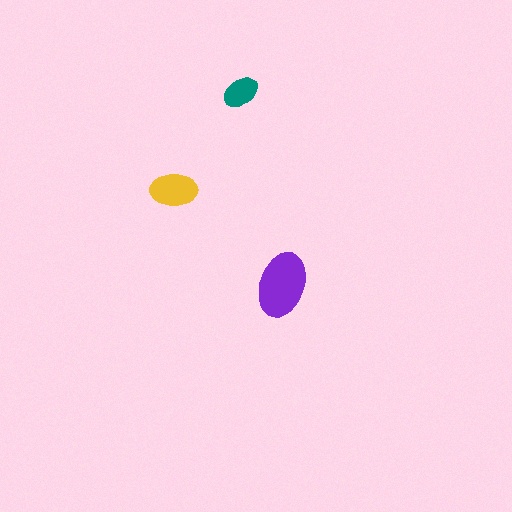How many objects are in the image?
There are 3 objects in the image.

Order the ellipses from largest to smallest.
the purple one, the yellow one, the teal one.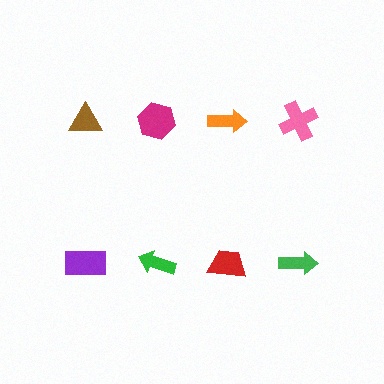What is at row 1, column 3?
An orange arrow.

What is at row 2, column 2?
A green arrow.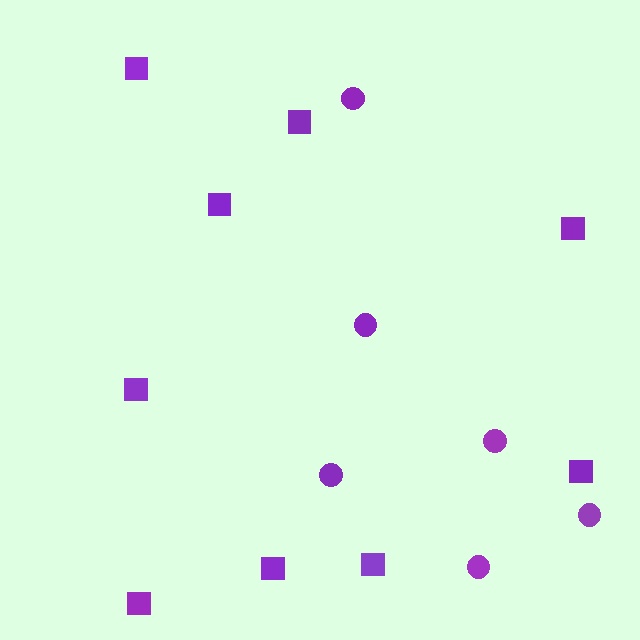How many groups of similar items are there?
There are 2 groups: one group of squares (9) and one group of circles (6).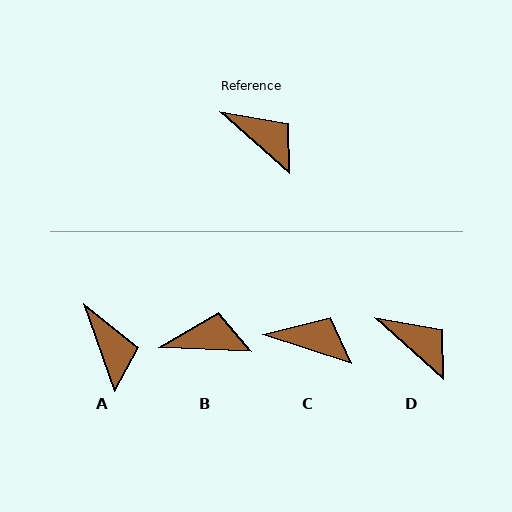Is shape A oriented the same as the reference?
No, it is off by about 29 degrees.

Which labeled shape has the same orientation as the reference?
D.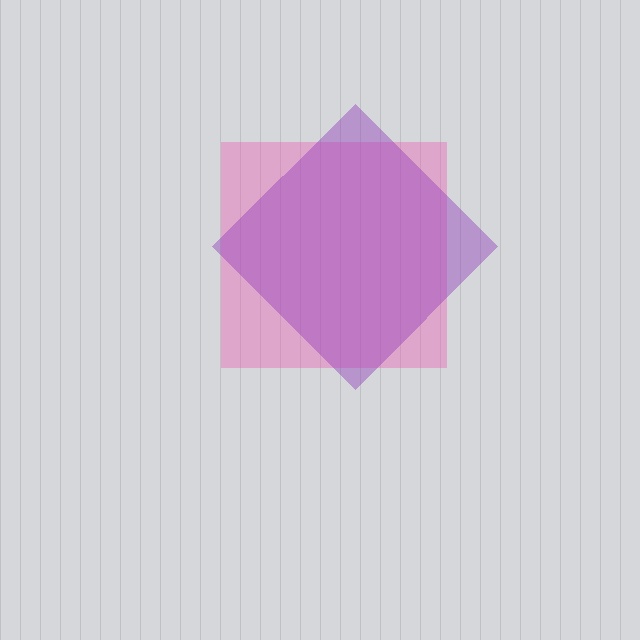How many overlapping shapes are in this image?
There are 2 overlapping shapes in the image.